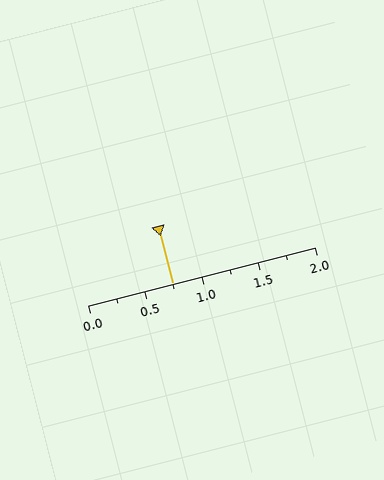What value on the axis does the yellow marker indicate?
The marker indicates approximately 0.75.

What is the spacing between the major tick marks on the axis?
The major ticks are spaced 0.5 apart.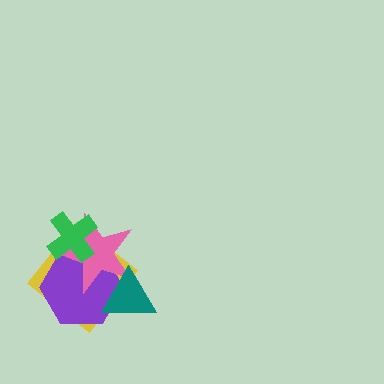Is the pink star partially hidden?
Yes, it is partially covered by another shape.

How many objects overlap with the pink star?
4 objects overlap with the pink star.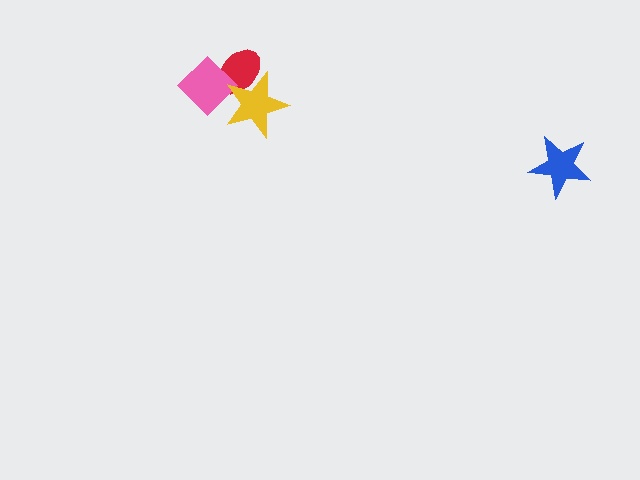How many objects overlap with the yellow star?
2 objects overlap with the yellow star.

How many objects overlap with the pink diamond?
2 objects overlap with the pink diamond.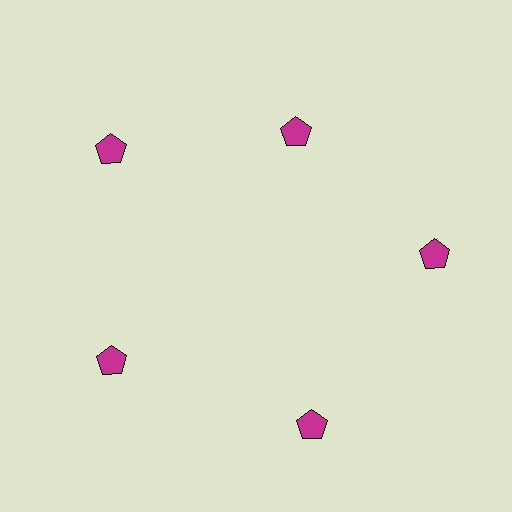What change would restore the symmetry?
The symmetry would be restored by moving it outward, back onto the ring so that all 5 pentagons sit at equal angles and equal distance from the center.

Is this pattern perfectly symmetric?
No. The 5 magenta pentagons are arranged in a ring, but one element near the 1 o'clock position is pulled inward toward the center, breaking the 5-fold rotational symmetry.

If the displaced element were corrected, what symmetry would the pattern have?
It would have 5-fold rotational symmetry — the pattern would map onto itself every 72 degrees.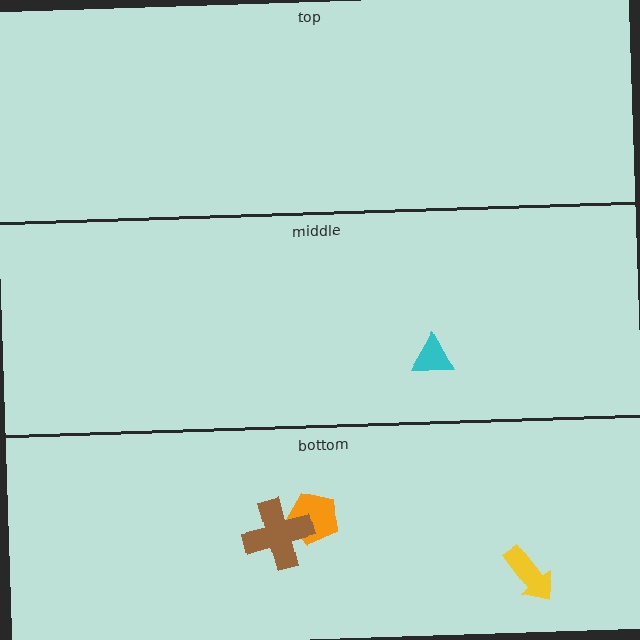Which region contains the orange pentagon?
The bottom region.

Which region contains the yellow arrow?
The bottom region.